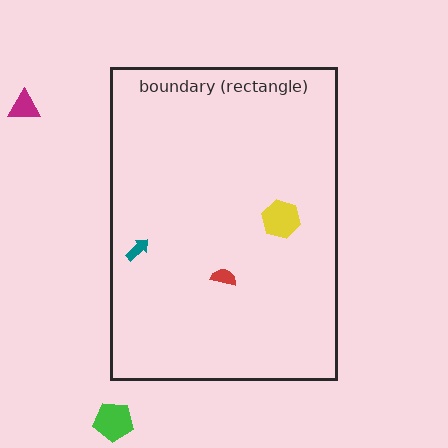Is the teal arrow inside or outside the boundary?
Inside.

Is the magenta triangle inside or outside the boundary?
Outside.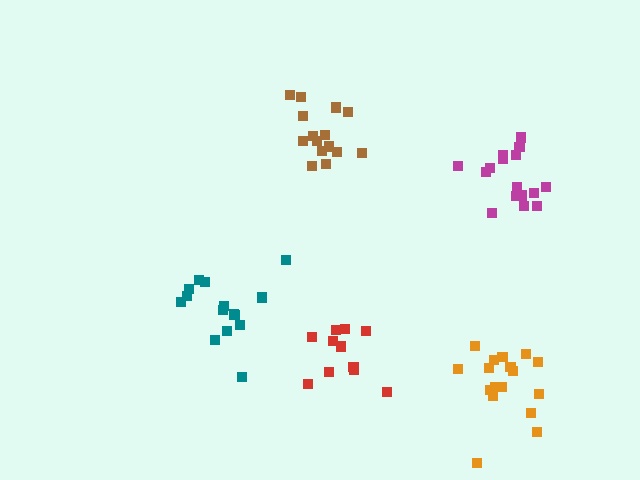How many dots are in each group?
Group 1: 15 dots, Group 2: 15 dots, Group 3: 17 dots, Group 4: 16 dots, Group 5: 12 dots (75 total).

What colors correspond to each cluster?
The clusters are colored: brown, teal, orange, magenta, red.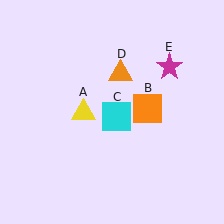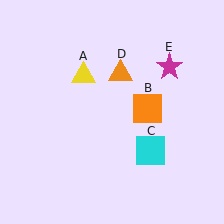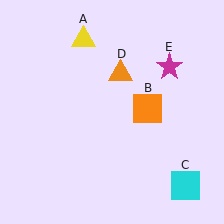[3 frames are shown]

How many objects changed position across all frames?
2 objects changed position: yellow triangle (object A), cyan square (object C).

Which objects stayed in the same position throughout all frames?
Orange square (object B) and orange triangle (object D) and magenta star (object E) remained stationary.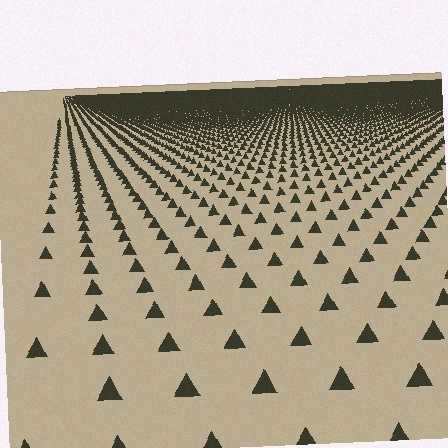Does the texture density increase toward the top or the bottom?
Density increases toward the top.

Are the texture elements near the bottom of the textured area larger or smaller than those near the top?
Larger. Near the bottom, elements are closer to the viewer and appear at a bigger on-screen size.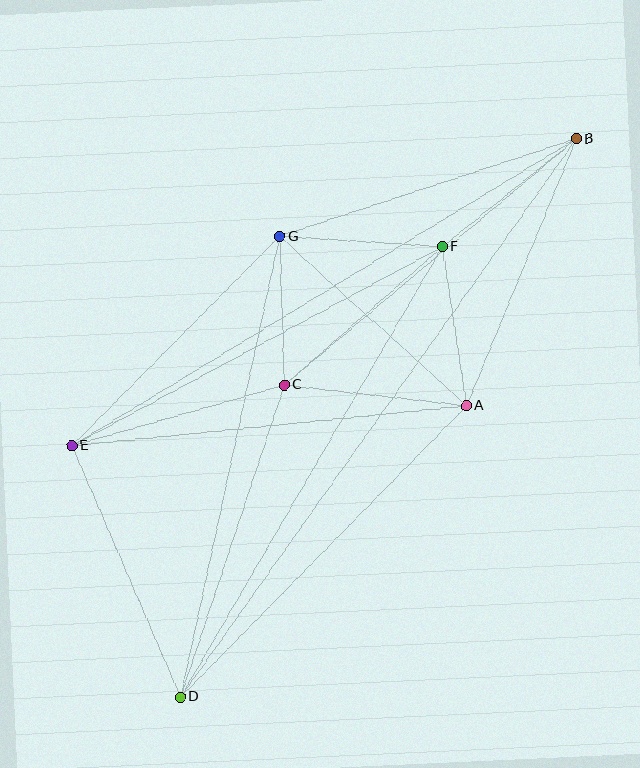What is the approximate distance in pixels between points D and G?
The distance between D and G is approximately 471 pixels.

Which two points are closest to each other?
Points C and G are closest to each other.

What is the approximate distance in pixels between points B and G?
The distance between B and G is approximately 312 pixels.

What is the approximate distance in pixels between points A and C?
The distance between A and C is approximately 183 pixels.